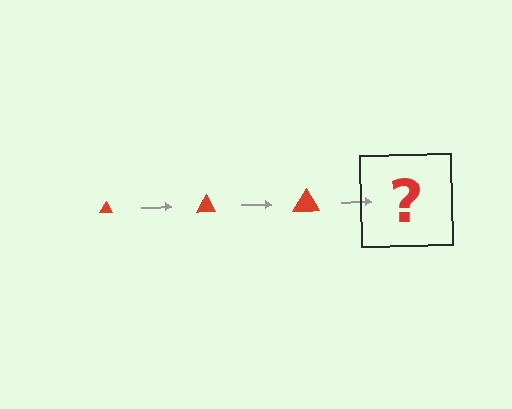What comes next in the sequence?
The next element should be a red triangle, larger than the previous one.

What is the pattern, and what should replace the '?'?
The pattern is that the triangle gets progressively larger each step. The '?' should be a red triangle, larger than the previous one.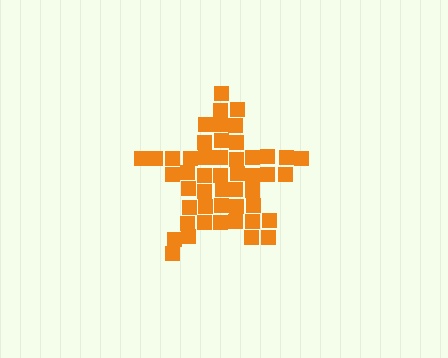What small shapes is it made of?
It is made of small squares.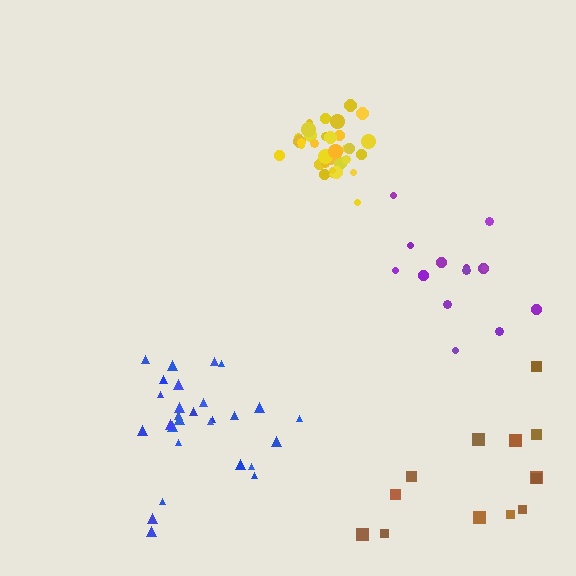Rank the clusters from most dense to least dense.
yellow, blue, purple, brown.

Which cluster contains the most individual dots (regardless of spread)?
Yellow (33).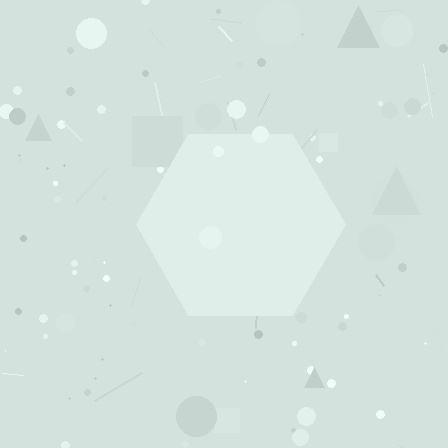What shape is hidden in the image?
A hexagon is hidden in the image.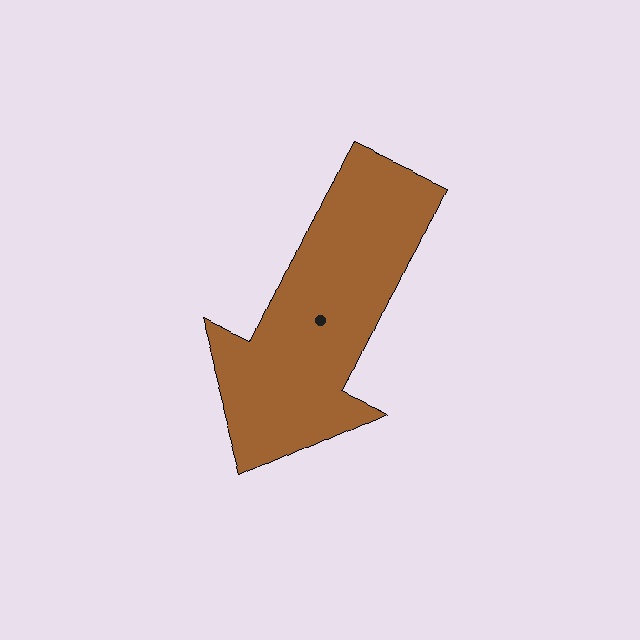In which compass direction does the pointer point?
Southwest.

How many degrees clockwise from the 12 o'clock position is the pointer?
Approximately 205 degrees.